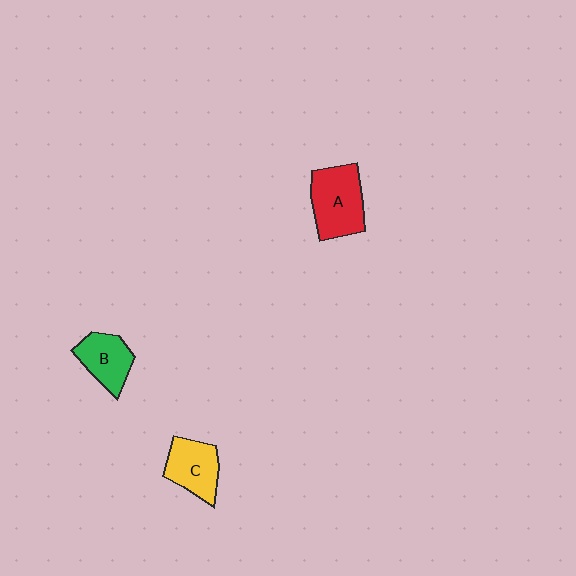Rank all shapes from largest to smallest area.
From largest to smallest: A (red), C (yellow), B (green).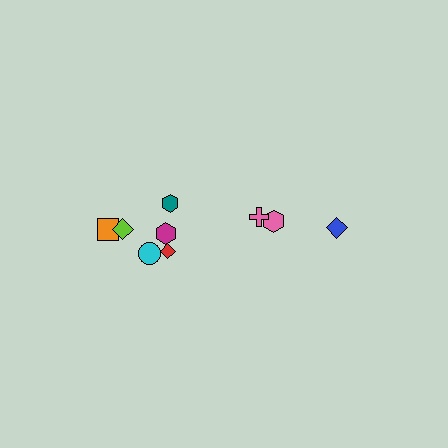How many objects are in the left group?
There are 6 objects.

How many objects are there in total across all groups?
There are 9 objects.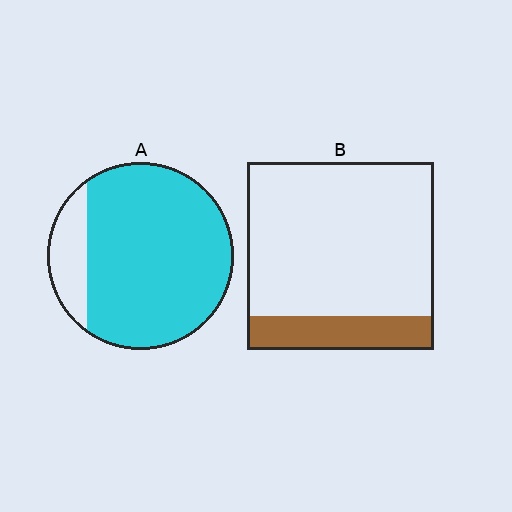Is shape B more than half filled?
No.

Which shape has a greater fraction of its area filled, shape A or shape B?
Shape A.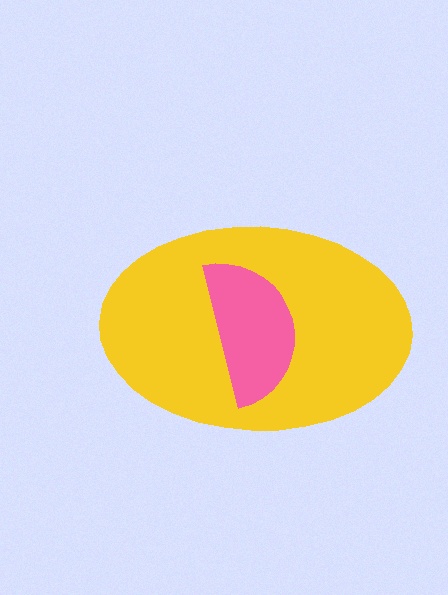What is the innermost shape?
The pink semicircle.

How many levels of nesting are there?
2.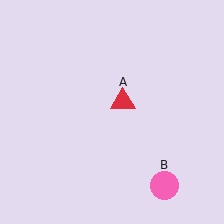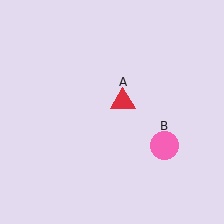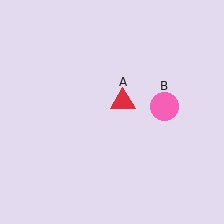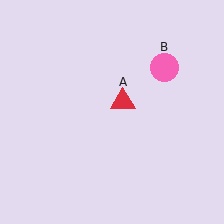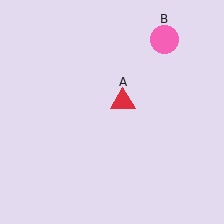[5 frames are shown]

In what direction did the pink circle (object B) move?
The pink circle (object B) moved up.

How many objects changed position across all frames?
1 object changed position: pink circle (object B).